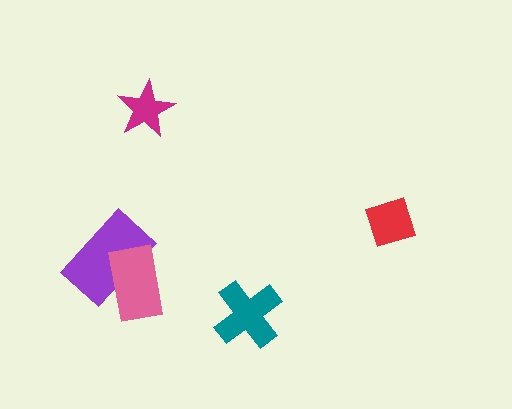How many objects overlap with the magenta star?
0 objects overlap with the magenta star.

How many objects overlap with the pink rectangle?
1 object overlaps with the pink rectangle.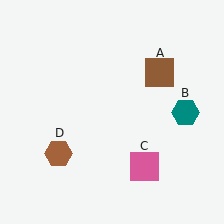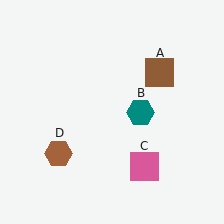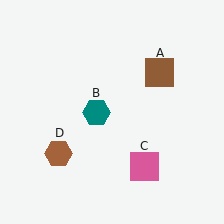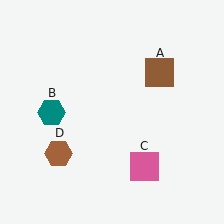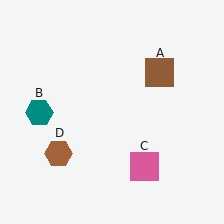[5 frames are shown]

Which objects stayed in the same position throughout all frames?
Brown square (object A) and pink square (object C) and brown hexagon (object D) remained stationary.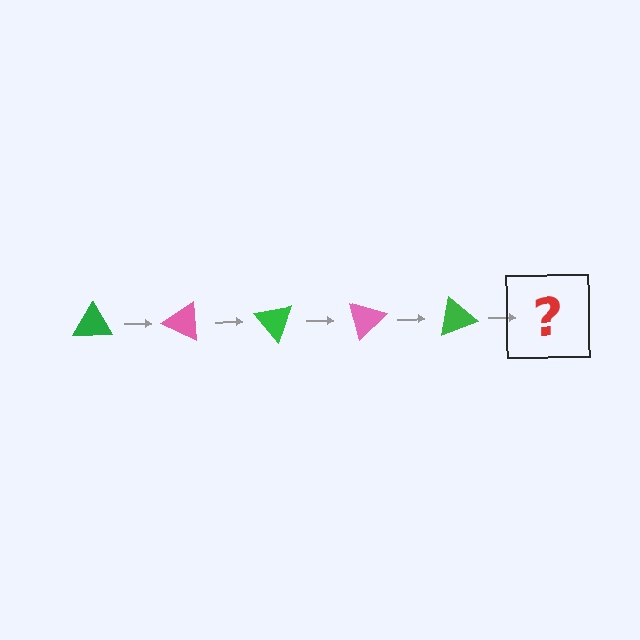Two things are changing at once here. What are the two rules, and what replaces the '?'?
The two rules are that it rotates 25 degrees each step and the color cycles through green and pink. The '?' should be a pink triangle, rotated 125 degrees from the start.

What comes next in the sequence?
The next element should be a pink triangle, rotated 125 degrees from the start.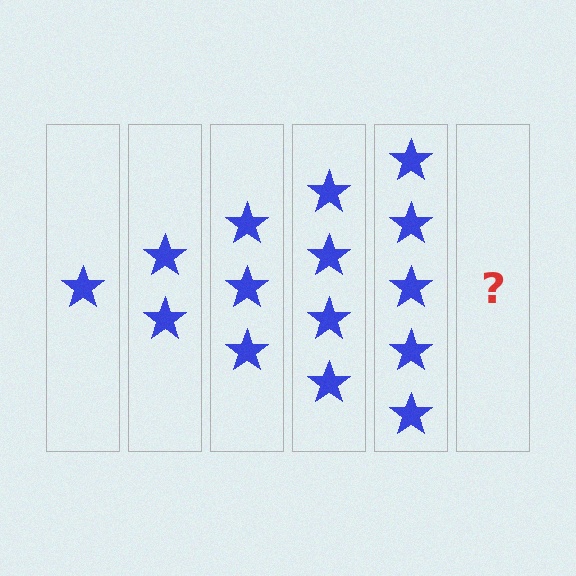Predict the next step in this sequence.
The next step is 6 stars.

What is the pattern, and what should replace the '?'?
The pattern is that each step adds one more star. The '?' should be 6 stars.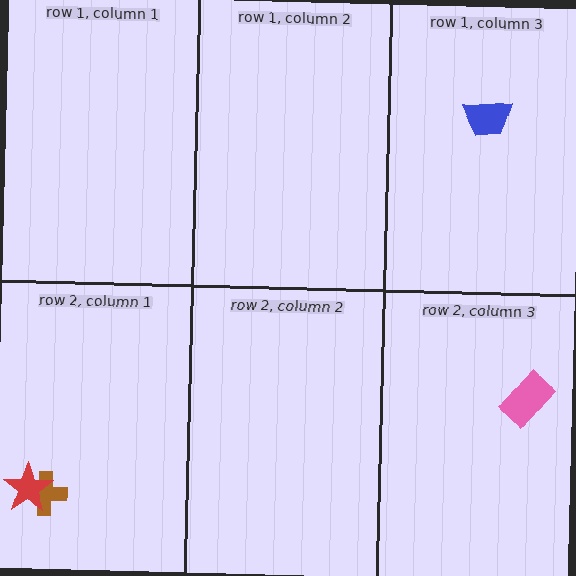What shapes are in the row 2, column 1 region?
The brown cross, the red star.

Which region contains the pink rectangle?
The row 2, column 3 region.